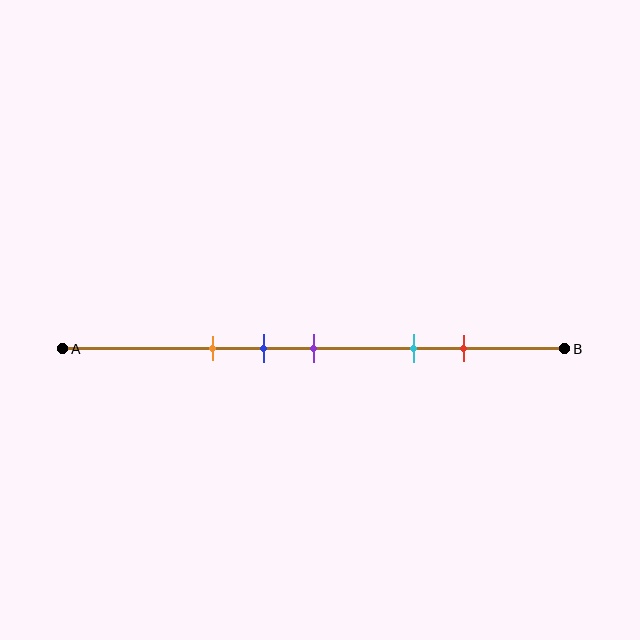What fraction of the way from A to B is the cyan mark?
The cyan mark is approximately 70% (0.7) of the way from A to B.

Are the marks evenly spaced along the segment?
No, the marks are not evenly spaced.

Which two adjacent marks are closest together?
The blue and purple marks are the closest adjacent pair.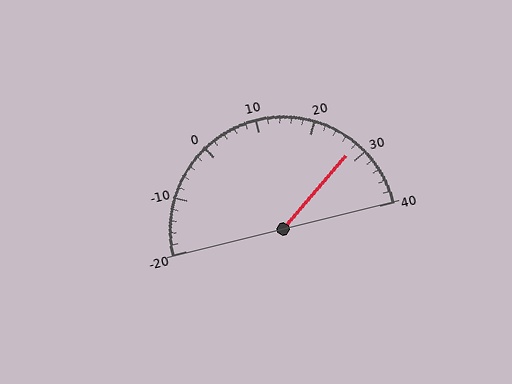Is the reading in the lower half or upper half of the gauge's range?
The reading is in the upper half of the range (-20 to 40).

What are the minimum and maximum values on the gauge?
The gauge ranges from -20 to 40.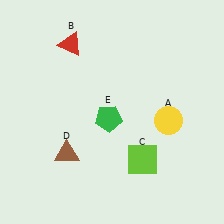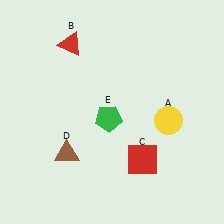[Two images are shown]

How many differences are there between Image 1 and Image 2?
There is 1 difference between the two images.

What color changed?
The square (C) changed from lime in Image 1 to red in Image 2.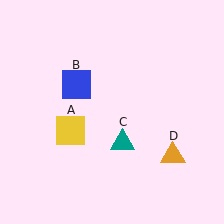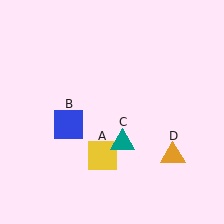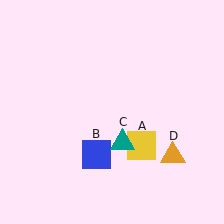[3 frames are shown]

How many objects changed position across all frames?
2 objects changed position: yellow square (object A), blue square (object B).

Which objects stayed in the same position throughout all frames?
Teal triangle (object C) and orange triangle (object D) remained stationary.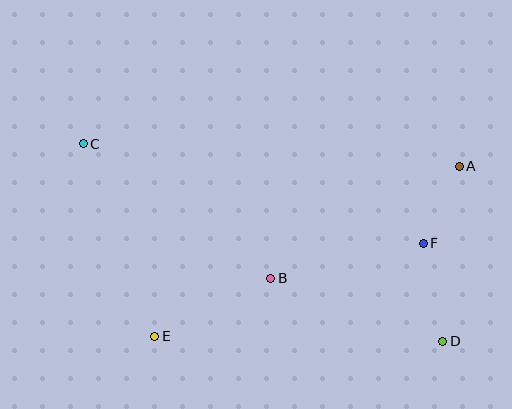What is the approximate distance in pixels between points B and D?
The distance between B and D is approximately 183 pixels.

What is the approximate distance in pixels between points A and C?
The distance between A and C is approximately 377 pixels.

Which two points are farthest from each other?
Points C and D are farthest from each other.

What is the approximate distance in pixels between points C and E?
The distance between C and E is approximately 205 pixels.